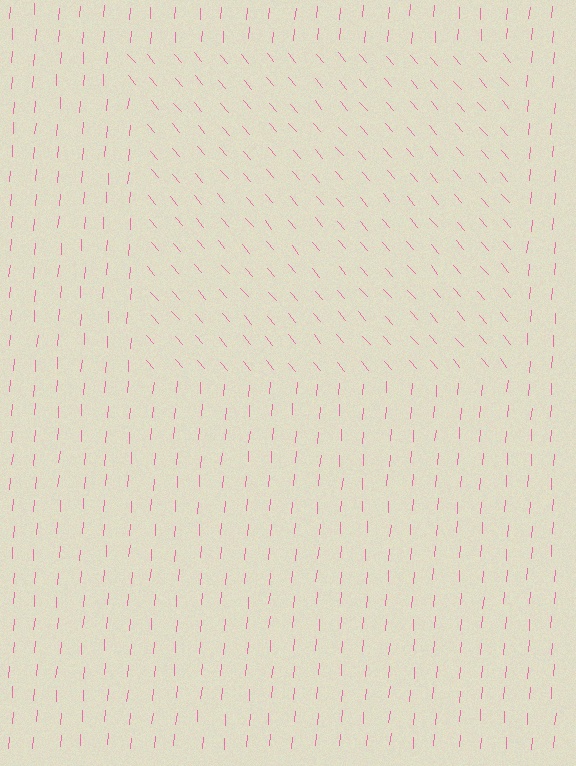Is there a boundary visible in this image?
Yes, there is a texture boundary formed by a change in line orientation.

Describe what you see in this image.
The image is filled with small pink line segments. A rectangle region in the image has lines oriented differently from the surrounding lines, creating a visible texture boundary.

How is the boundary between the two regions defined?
The boundary is defined purely by a change in line orientation (approximately 45 degrees difference). All lines are the same color and thickness.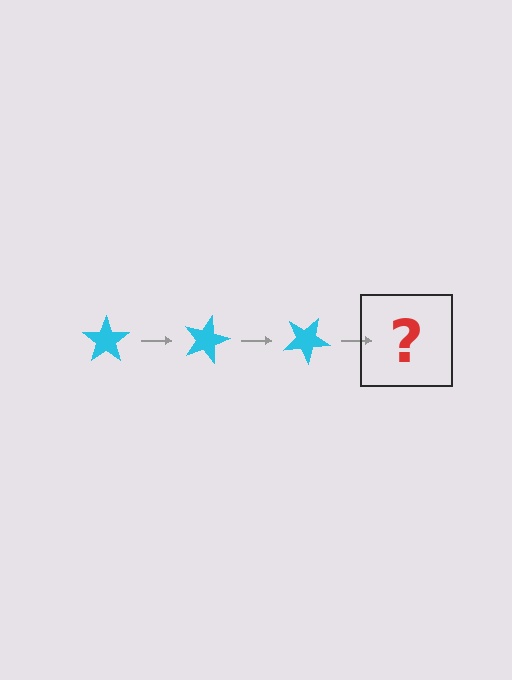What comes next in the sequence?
The next element should be a cyan star rotated 45 degrees.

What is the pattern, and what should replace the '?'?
The pattern is that the star rotates 15 degrees each step. The '?' should be a cyan star rotated 45 degrees.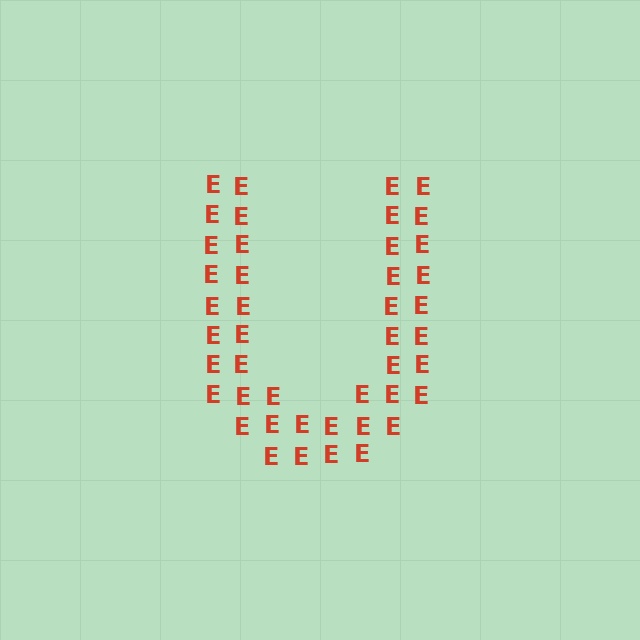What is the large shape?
The large shape is the letter U.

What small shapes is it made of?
It is made of small letter E's.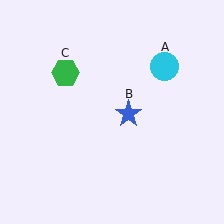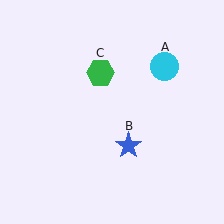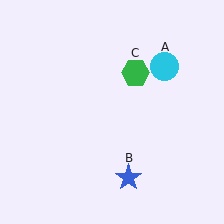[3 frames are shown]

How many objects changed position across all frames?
2 objects changed position: blue star (object B), green hexagon (object C).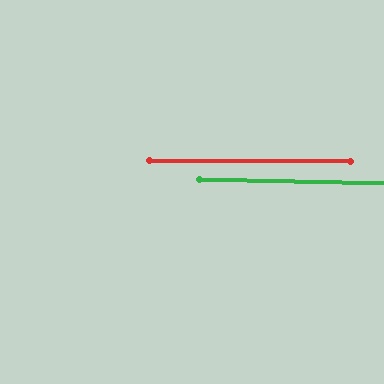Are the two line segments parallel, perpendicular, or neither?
Parallel — their directions differ by only 0.9°.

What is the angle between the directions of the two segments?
Approximately 1 degree.